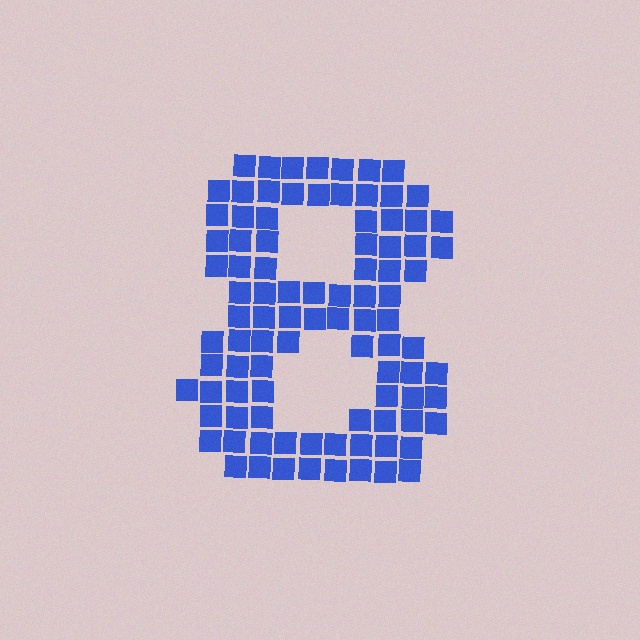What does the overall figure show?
The overall figure shows the digit 8.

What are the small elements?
The small elements are squares.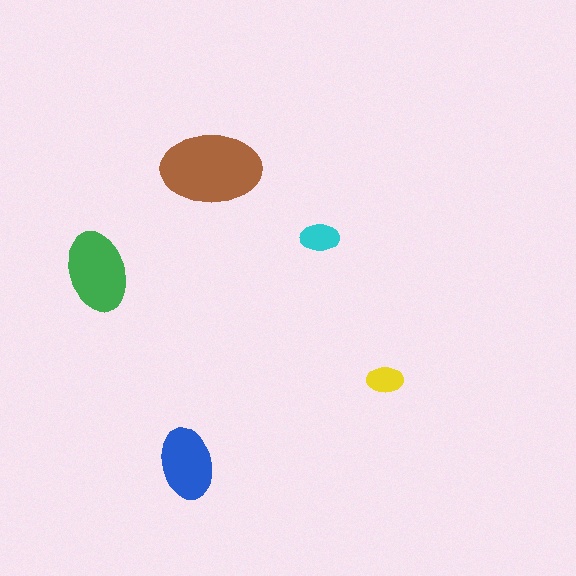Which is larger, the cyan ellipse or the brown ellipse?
The brown one.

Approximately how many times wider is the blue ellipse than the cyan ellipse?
About 2 times wider.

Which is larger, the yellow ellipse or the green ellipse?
The green one.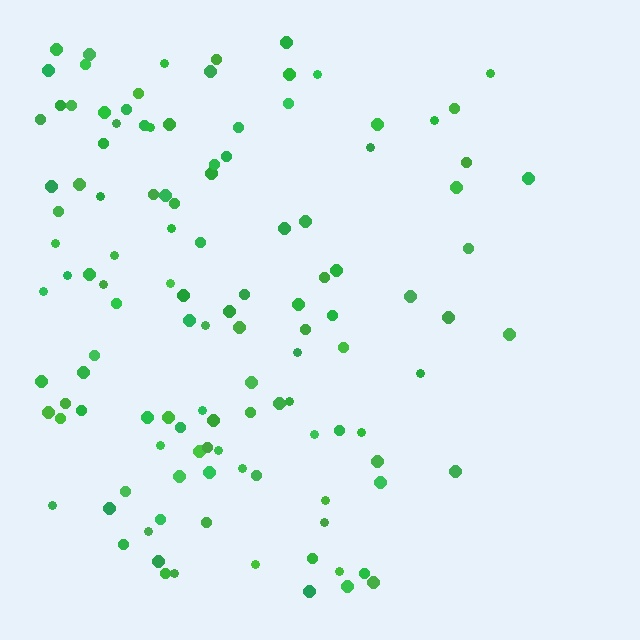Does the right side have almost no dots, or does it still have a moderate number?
Still a moderate number, just noticeably fewer than the left.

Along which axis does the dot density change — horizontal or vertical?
Horizontal.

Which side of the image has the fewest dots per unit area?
The right.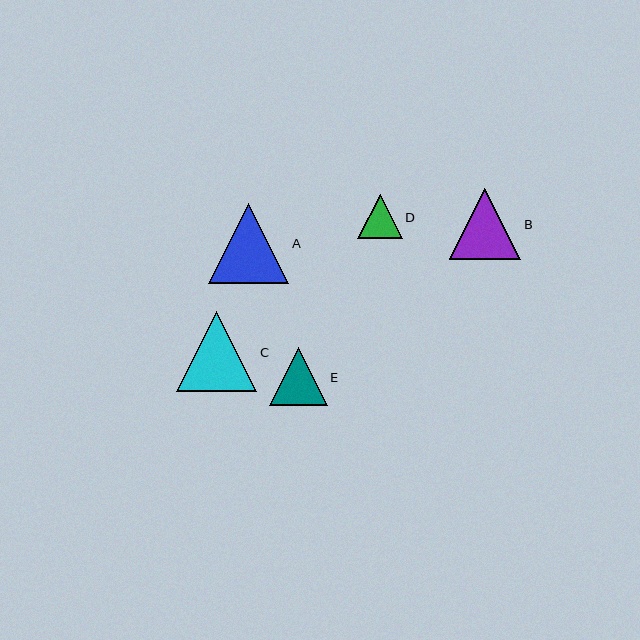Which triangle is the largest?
Triangle C is the largest with a size of approximately 80 pixels.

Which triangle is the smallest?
Triangle D is the smallest with a size of approximately 44 pixels.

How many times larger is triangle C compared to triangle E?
Triangle C is approximately 1.4 times the size of triangle E.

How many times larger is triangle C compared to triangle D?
Triangle C is approximately 1.8 times the size of triangle D.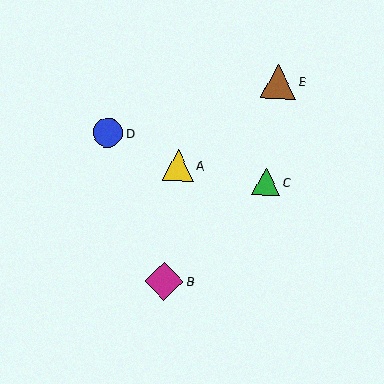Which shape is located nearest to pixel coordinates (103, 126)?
The blue circle (labeled D) at (108, 133) is nearest to that location.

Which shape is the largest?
The magenta diamond (labeled B) is the largest.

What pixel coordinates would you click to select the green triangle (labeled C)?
Click at (266, 182) to select the green triangle C.